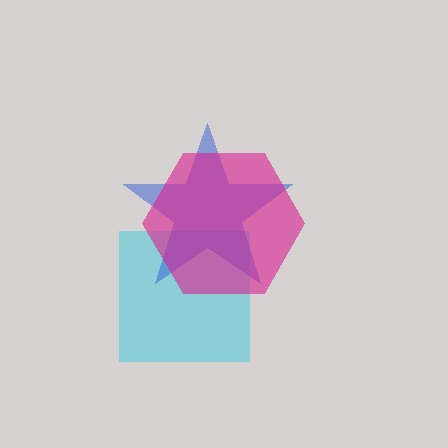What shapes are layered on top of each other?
The layered shapes are: a cyan square, a blue star, a magenta hexagon.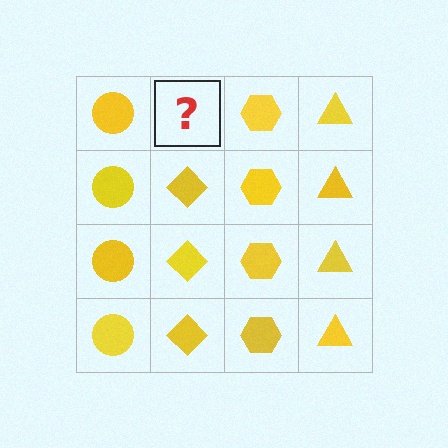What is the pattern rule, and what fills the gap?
The rule is that each column has a consistent shape. The gap should be filled with a yellow diamond.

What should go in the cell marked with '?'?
The missing cell should contain a yellow diamond.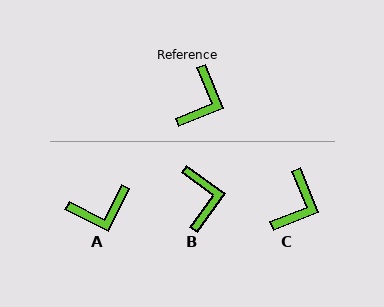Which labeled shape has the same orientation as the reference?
C.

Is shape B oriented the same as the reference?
No, it is off by about 32 degrees.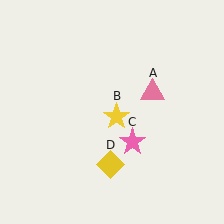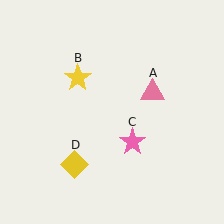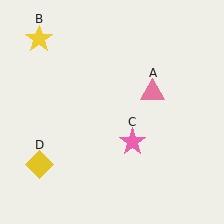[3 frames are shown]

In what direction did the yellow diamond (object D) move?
The yellow diamond (object D) moved left.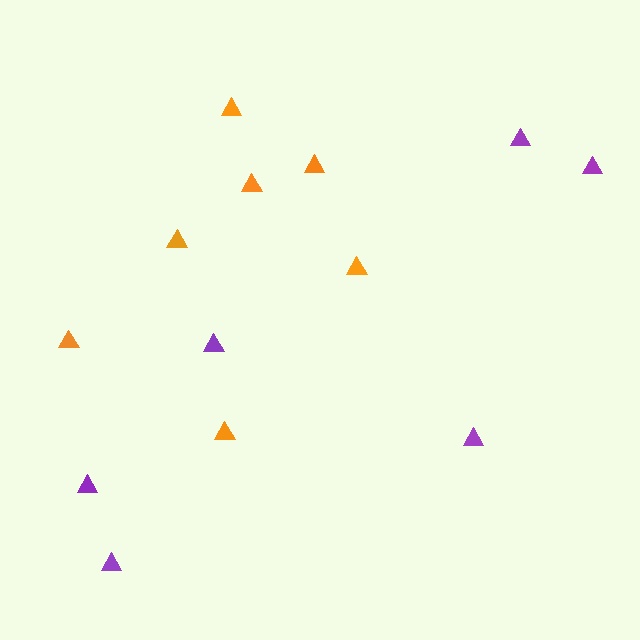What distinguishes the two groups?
There are 2 groups: one group of purple triangles (6) and one group of orange triangles (7).